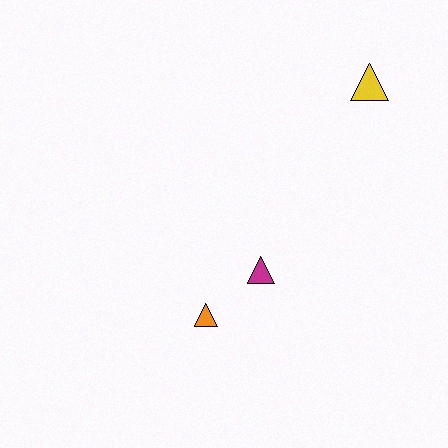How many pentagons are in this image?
There are no pentagons.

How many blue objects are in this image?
There are no blue objects.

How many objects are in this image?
There are 3 objects.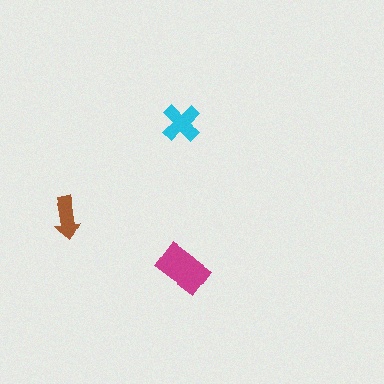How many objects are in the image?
There are 3 objects in the image.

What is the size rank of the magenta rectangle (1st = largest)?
1st.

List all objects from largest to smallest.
The magenta rectangle, the cyan cross, the brown arrow.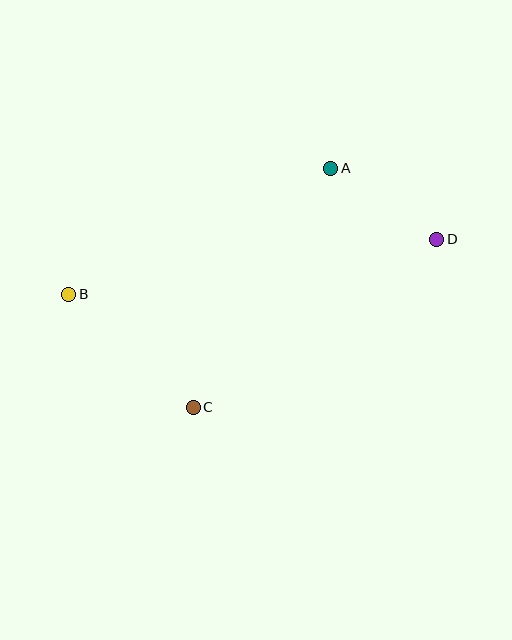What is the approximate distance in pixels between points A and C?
The distance between A and C is approximately 276 pixels.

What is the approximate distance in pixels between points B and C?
The distance between B and C is approximately 168 pixels.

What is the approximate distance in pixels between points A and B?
The distance between A and B is approximately 291 pixels.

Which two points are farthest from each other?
Points B and D are farthest from each other.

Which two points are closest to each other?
Points A and D are closest to each other.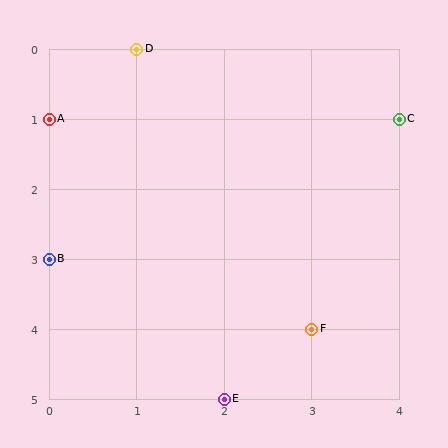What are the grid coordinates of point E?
Point E is at grid coordinates (2, 5).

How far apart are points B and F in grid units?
Points B and F are 3 columns and 1 row apart (about 3.2 grid units diagonally).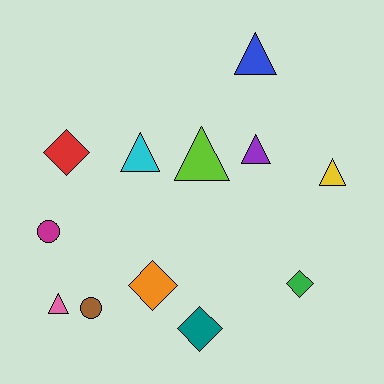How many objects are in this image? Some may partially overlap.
There are 12 objects.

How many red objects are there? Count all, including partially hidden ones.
There is 1 red object.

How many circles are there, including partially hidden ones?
There are 2 circles.